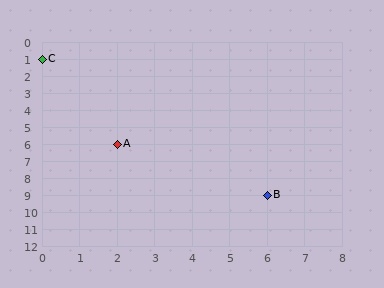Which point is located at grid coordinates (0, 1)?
Point C is at (0, 1).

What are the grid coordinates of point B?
Point B is at grid coordinates (6, 9).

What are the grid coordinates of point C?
Point C is at grid coordinates (0, 1).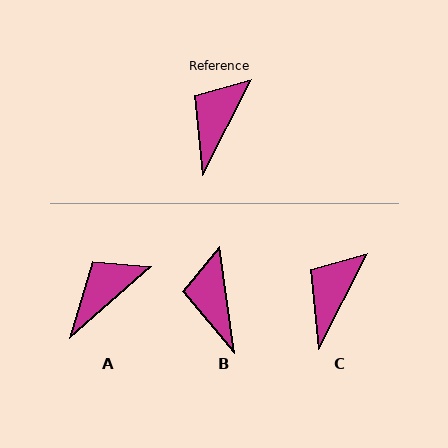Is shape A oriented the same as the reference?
No, it is off by about 22 degrees.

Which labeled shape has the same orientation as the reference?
C.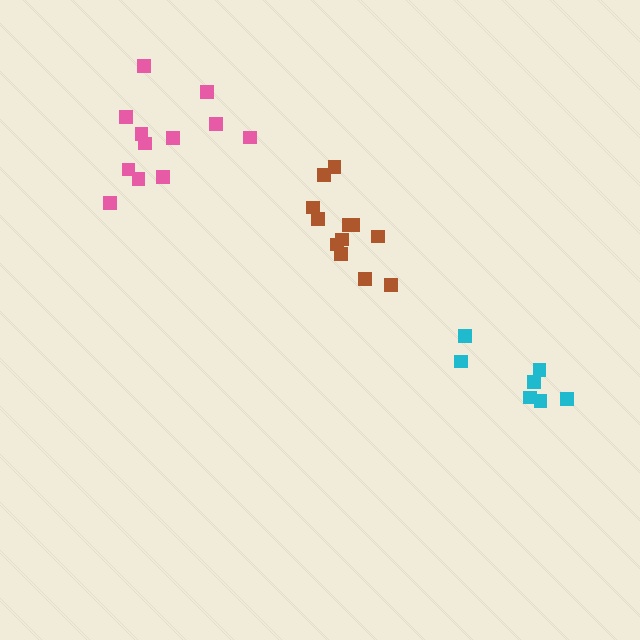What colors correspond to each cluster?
The clusters are colored: brown, cyan, pink.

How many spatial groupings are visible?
There are 3 spatial groupings.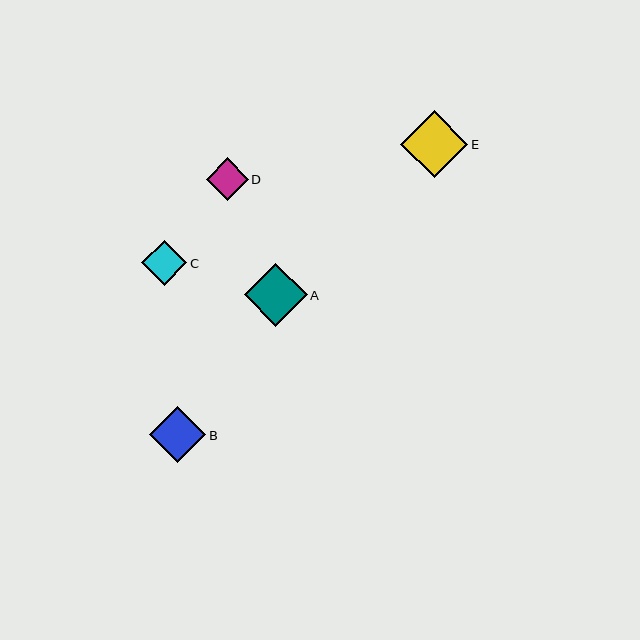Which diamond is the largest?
Diamond E is the largest with a size of approximately 67 pixels.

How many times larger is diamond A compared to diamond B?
Diamond A is approximately 1.1 times the size of diamond B.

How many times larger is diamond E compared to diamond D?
Diamond E is approximately 1.6 times the size of diamond D.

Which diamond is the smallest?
Diamond D is the smallest with a size of approximately 42 pixels.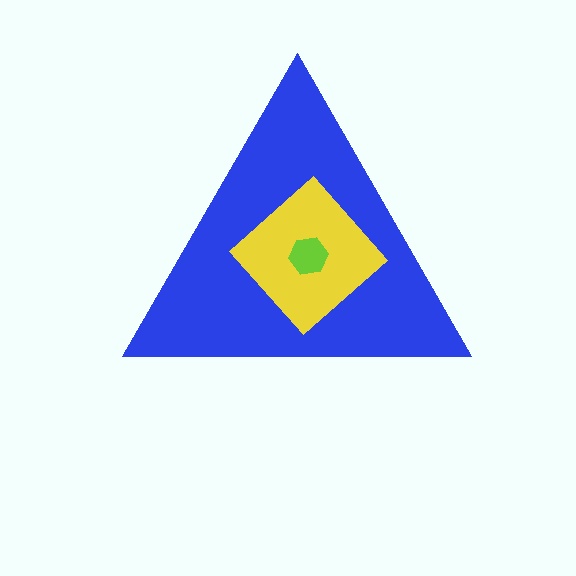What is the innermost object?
The lime hexagon.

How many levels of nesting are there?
3.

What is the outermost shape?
The blue triangle.